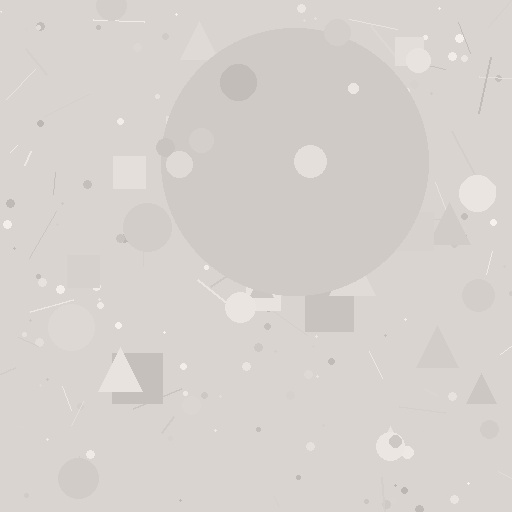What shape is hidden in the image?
A circle is hidden in the image.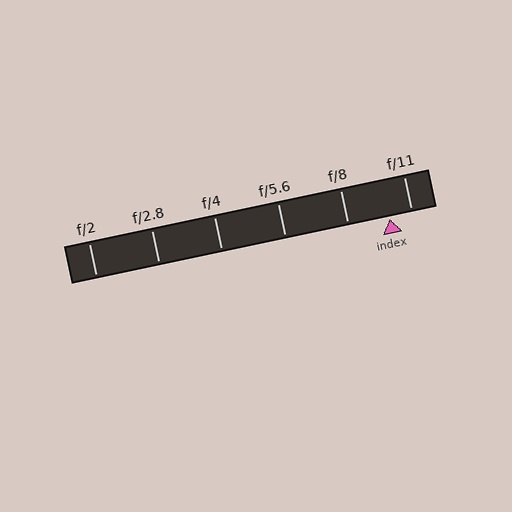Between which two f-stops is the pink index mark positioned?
The index mark is between f/8 and f/11.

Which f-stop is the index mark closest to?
The index mark is closest to f/11.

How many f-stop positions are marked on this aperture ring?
There are 6 f-stop positions marked.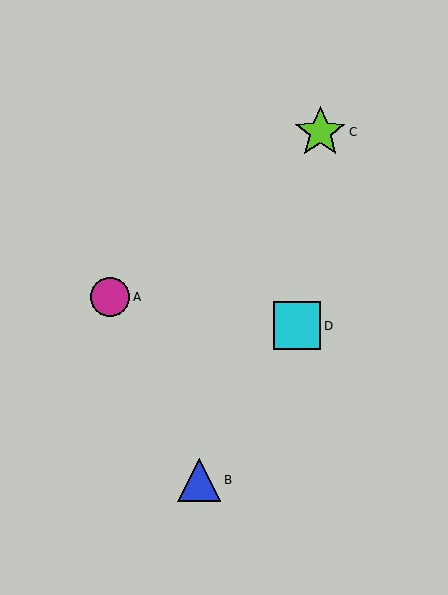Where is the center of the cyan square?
The center of the cyan square is at (297, 326).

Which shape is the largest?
The lime star (labeled C) is the largest.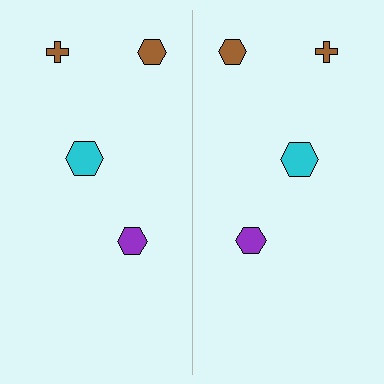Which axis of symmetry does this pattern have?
The pattern has a vertical axis of symmetry running through the center of the image.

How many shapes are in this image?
There are 8 shapes in this image.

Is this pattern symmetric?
Yes, this pattern has bilateral (reflection) symmetry.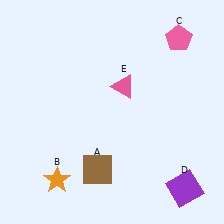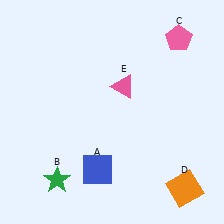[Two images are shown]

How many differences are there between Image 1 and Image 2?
There are 3 differences between the two images.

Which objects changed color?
A changed from brown to blue. B changed from orange to green. D changed from purple to orange.